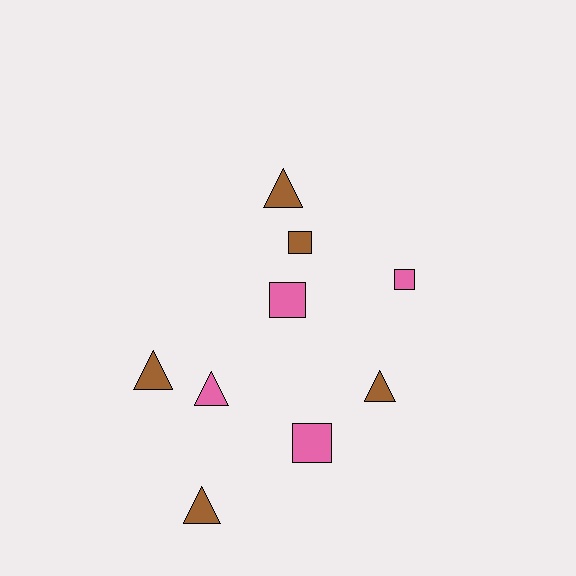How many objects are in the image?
There are 9 objects.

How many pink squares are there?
There are 3 pink squares.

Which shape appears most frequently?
Triangle, with 5 objects.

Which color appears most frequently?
Brown, with 5 objects.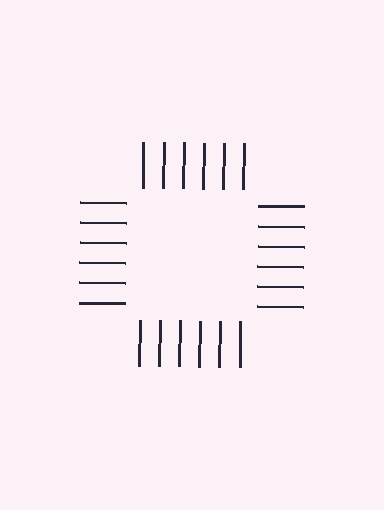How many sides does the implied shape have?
4 sides — the line-ends trace a square.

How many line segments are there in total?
24 — 6 along each of the 4 edges.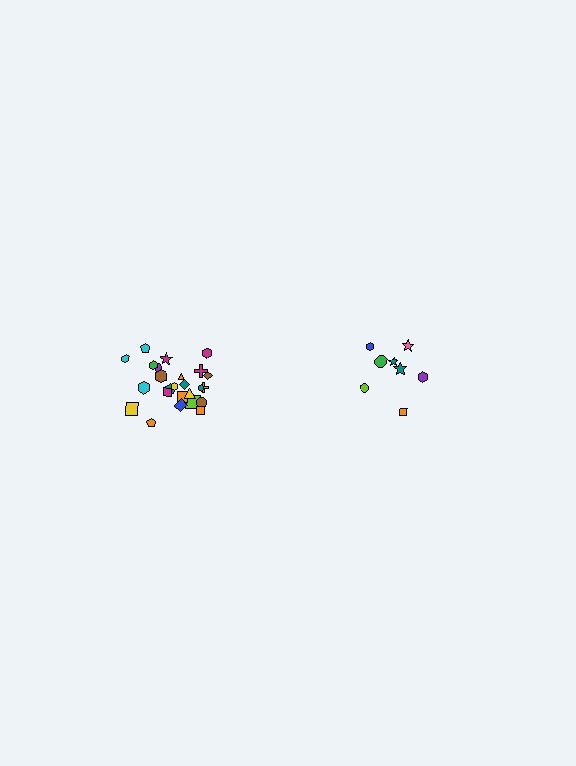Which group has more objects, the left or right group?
The left group.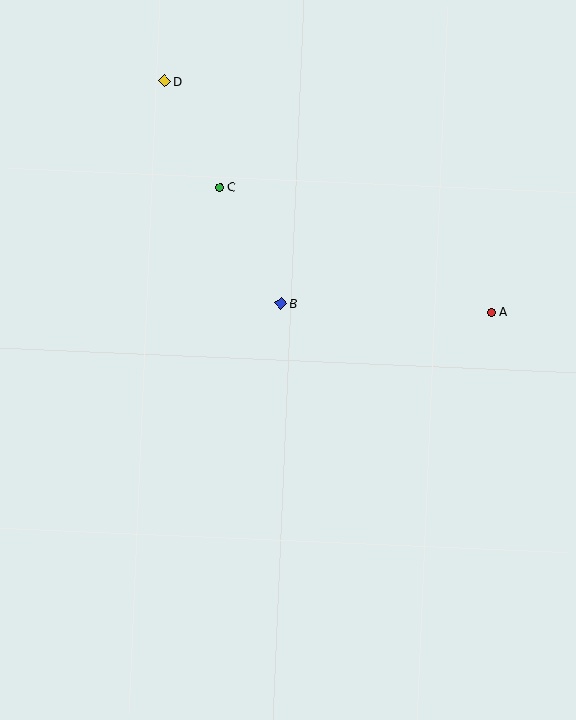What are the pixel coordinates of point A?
Point A is at (492, 312).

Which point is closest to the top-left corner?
Point D is closest to the top-left corner.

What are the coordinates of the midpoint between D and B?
The midpoint between D and B is at (223, 192).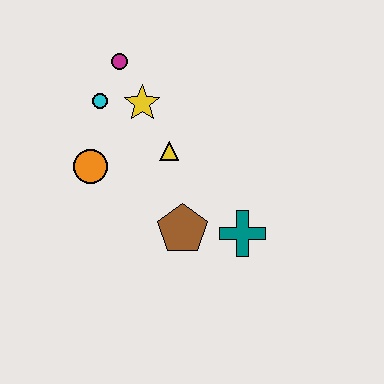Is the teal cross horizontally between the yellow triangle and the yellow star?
No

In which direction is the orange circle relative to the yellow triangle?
The orange circle is to the left of the yellow triangle.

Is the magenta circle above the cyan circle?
Yes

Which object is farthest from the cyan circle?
The teal cross is farthest from the cyan circle.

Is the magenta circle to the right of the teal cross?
No